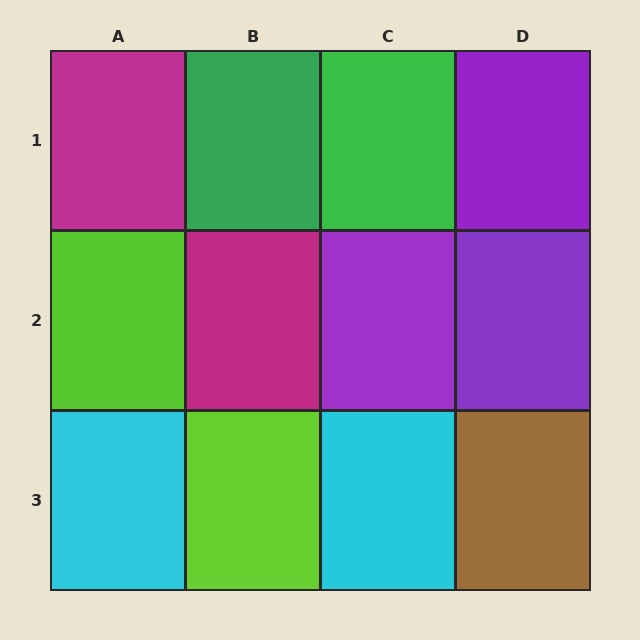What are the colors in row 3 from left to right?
Cyan, lime, cyan, brown.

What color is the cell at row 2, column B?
Magenta.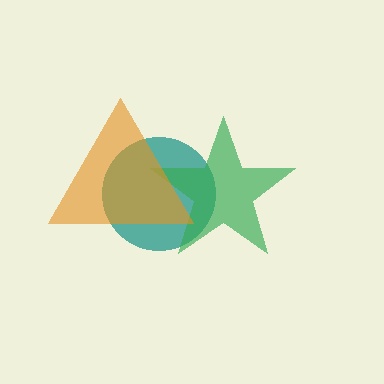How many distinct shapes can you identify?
There are 3 distinct shapes: a teal circle, a green star, an orange triangle.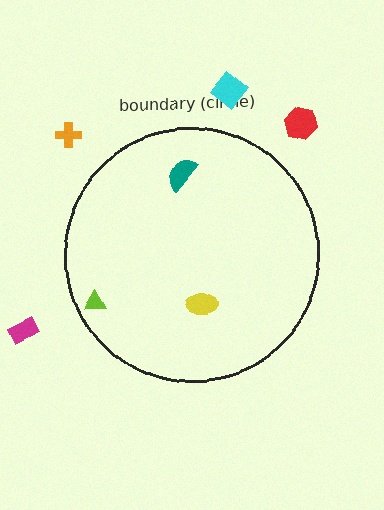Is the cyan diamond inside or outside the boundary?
Outside.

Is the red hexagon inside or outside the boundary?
Outside.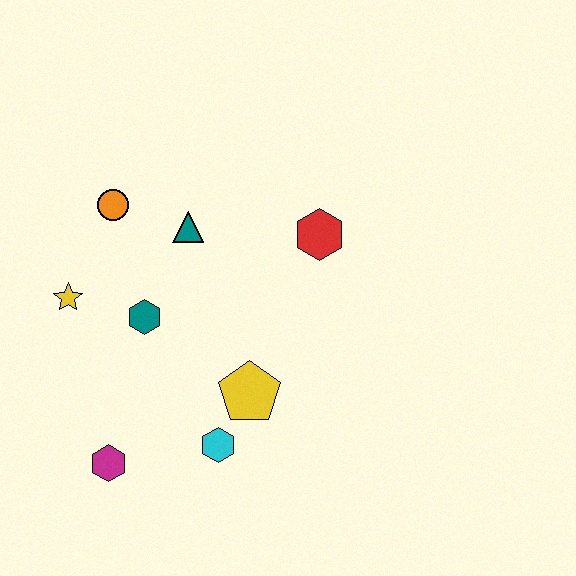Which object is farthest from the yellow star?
The red hexagon is farthest from the yellow star.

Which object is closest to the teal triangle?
The orange circle is closest to the teal triangle.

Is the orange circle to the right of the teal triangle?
No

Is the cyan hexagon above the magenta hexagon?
Yes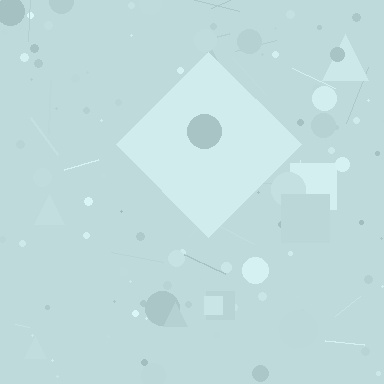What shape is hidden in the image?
A diamond is hidden in the image.